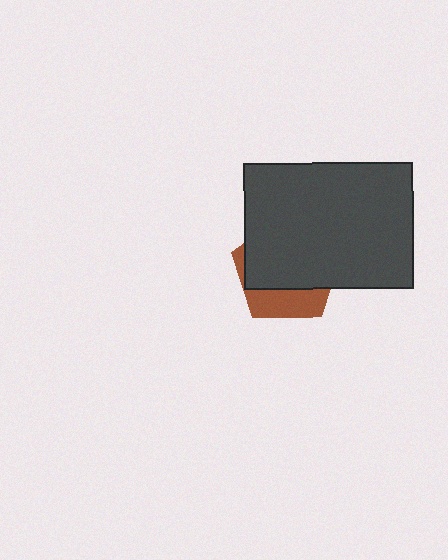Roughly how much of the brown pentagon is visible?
A small part of it is visible (roughly 31%).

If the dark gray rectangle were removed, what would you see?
You would see the complete brown pentagon.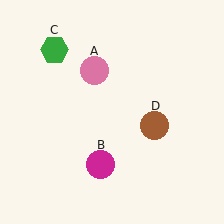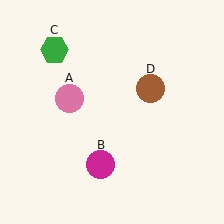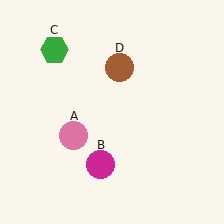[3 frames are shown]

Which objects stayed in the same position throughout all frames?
Magenta circle (object B) and green hexagon (object C) remained stationary.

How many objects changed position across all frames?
2 objects changed position: pink circle (object A), brown circle (object D).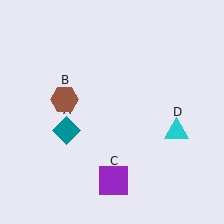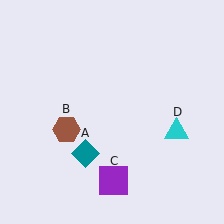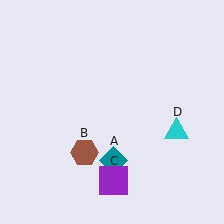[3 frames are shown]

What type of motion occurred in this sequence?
The teal diamond (object A), brown hexagon (object B) rotated counterclockwise around the center of the scene.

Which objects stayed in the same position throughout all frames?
Purple square (object C) and cyan triangle (object D) remained stationary.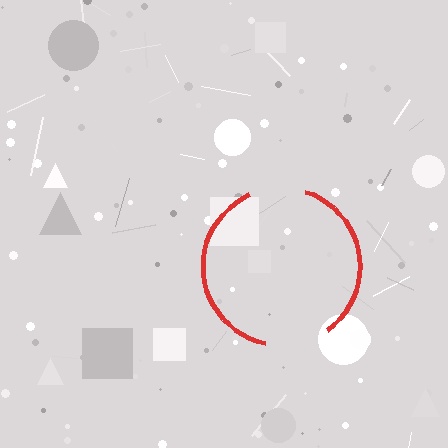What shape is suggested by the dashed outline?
The dashed outline suggests a circle.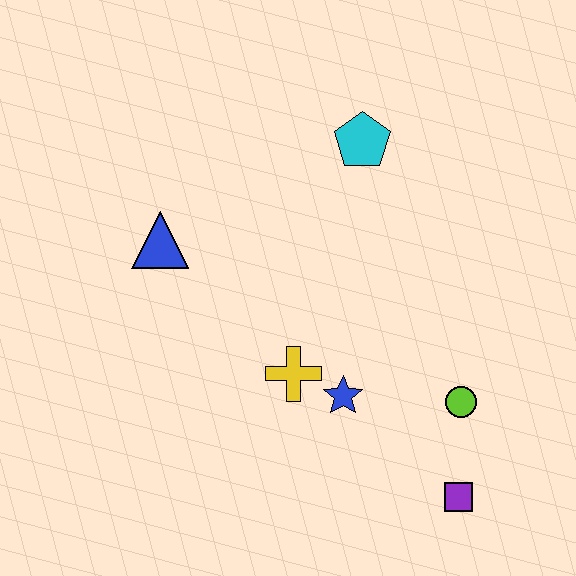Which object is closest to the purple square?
The lime circle is closest to the purple square.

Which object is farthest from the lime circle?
The blue triangle is farthest from the lime circle.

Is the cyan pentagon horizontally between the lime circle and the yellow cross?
Yes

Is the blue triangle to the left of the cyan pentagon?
Yes